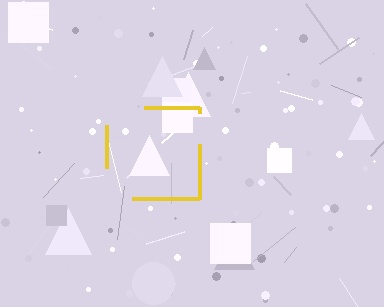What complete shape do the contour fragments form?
The contour fragments form a square.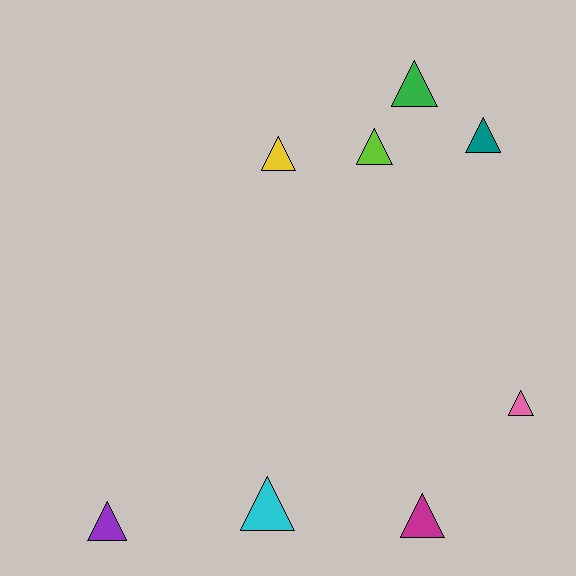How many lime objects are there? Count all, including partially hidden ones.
There is 1 lime object.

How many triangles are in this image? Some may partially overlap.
There are 8 triangles.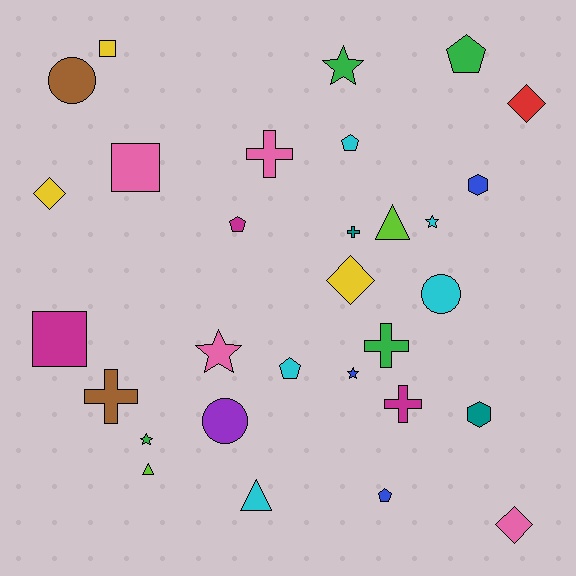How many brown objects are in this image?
There are 2 brown objects.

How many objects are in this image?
There are 30 objects.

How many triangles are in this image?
There are 3 triangles.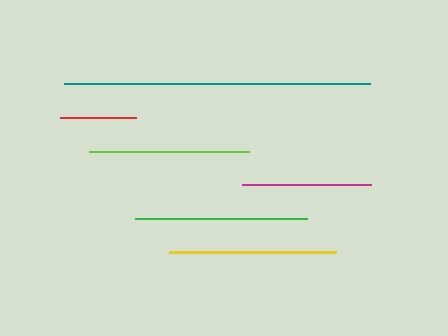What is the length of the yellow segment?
The yellow segment is approximately 167 pixels long.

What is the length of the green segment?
The green segment is approximately 172 pixels long.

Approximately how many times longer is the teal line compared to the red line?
The teal line is approximately 4.0 times the length of the red line.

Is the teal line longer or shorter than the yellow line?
The teal line is longer than the yellow line.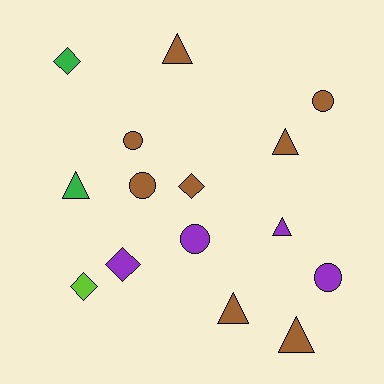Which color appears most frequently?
Brown, with 8 objects.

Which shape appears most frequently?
Triangle, with 6 objects.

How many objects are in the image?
There are 15 objects.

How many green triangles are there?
There is 1 green triangle.